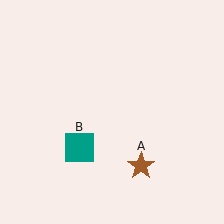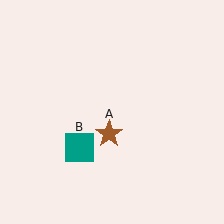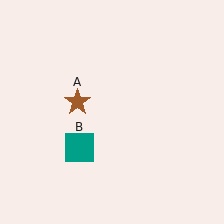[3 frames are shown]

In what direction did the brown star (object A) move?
The brown star (object A) moved up and to the left.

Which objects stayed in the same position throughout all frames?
Teal square (object B) remained stationary.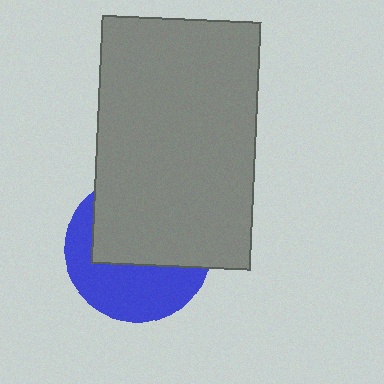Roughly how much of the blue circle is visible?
A small part of it is visible (roughly 45%).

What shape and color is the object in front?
The object in front is a gray rectangle.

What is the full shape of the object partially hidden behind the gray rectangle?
The partially hidden object is a blue circle.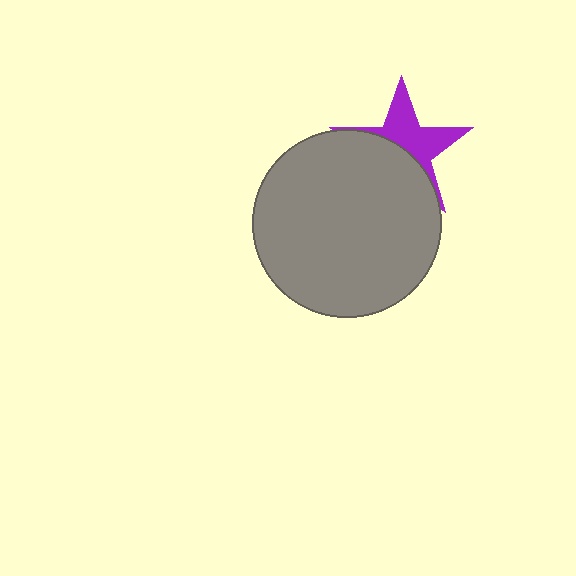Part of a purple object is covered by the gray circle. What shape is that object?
It is a star.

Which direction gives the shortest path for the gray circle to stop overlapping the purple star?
Moving down gives the shortest separation.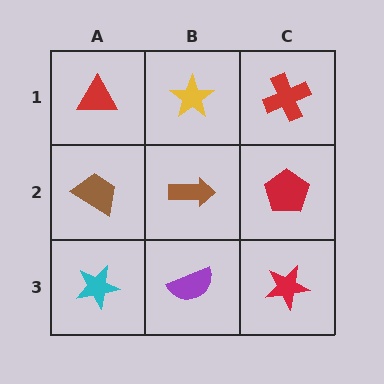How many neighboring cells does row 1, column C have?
2.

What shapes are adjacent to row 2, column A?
A red triangle (row 1, column A), a cyan star (row 3, column A), a brown arrow (row 2, column B).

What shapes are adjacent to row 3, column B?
A brown arrow (row 2, column B), a cyan star (row 3, column A), a red star (row 3, column C).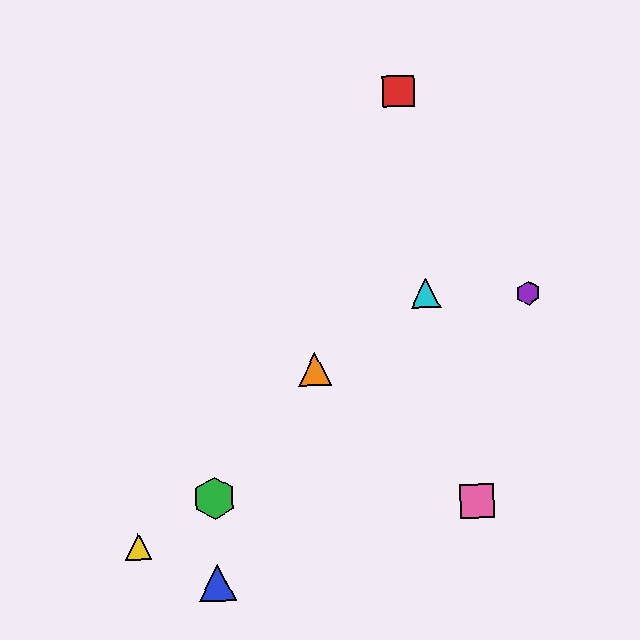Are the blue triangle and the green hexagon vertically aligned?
Yes, both are at x≈217.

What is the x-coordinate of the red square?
The red square is at x≈398.